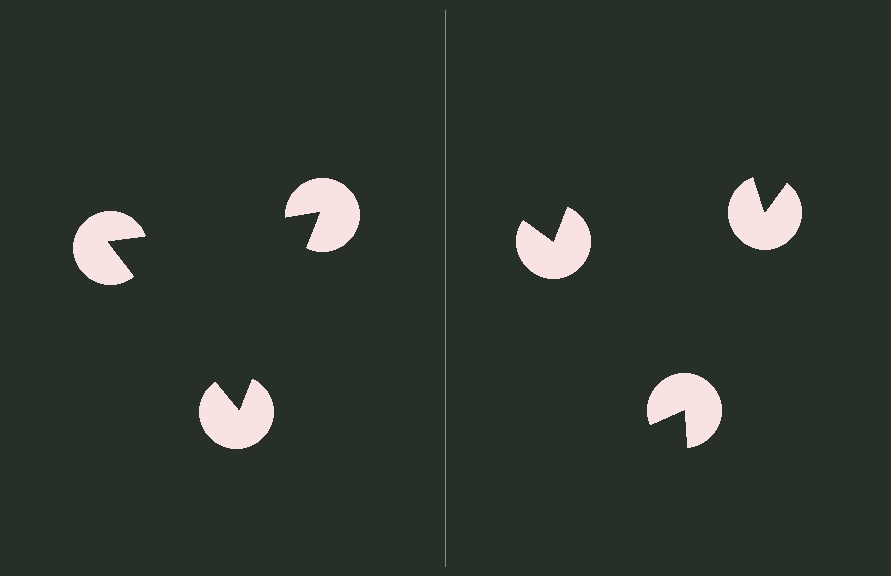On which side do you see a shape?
An illusory triangle appears on the left side. On the right side the wedge cuts are rotated, so no coherent shape forms.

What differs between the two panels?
The pac-man discs are positioned identically on both sides; only the wedge orientations differ. On the left they align to a triangle; on the right they are misaligned.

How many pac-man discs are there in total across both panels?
6 — 3 on each side.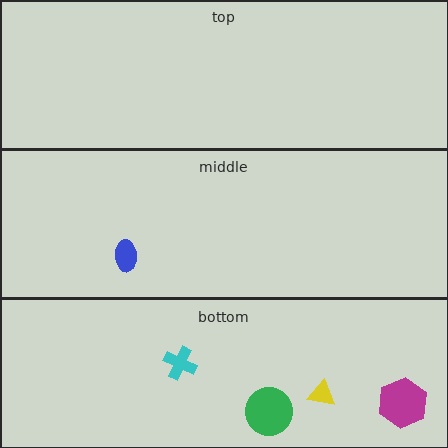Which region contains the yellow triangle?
The bottom region.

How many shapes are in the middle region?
1.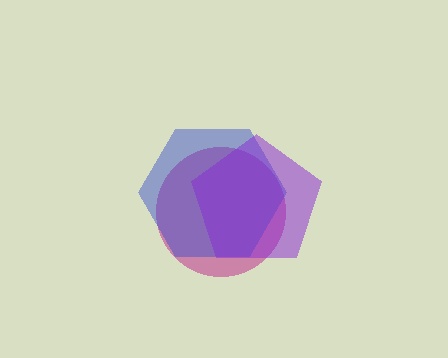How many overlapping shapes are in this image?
There are 3 overlapping shapes in the image.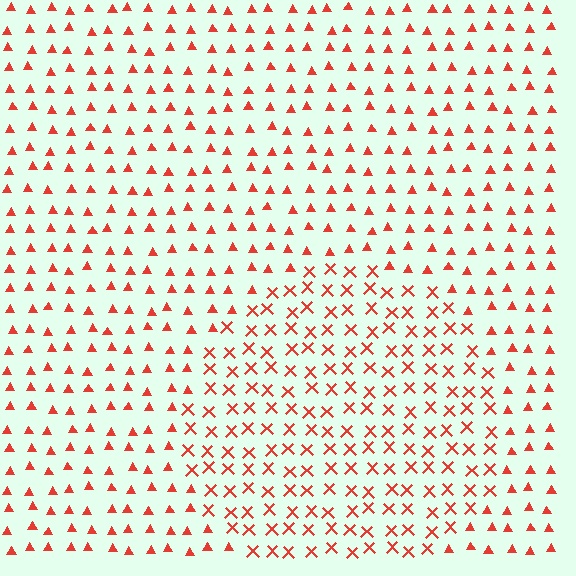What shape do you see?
I see a circle.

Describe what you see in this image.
The image is filled with small red elements arranged in a uniform grid. A circle-shaped region contains X marks, while the surrounding area contains triangles. The boundary is defined purely by the change in element shape.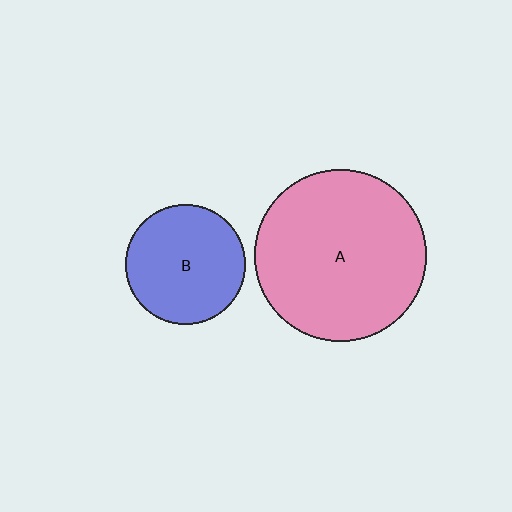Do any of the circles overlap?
No, none of the circles overlap.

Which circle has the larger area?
Circle A (pink).